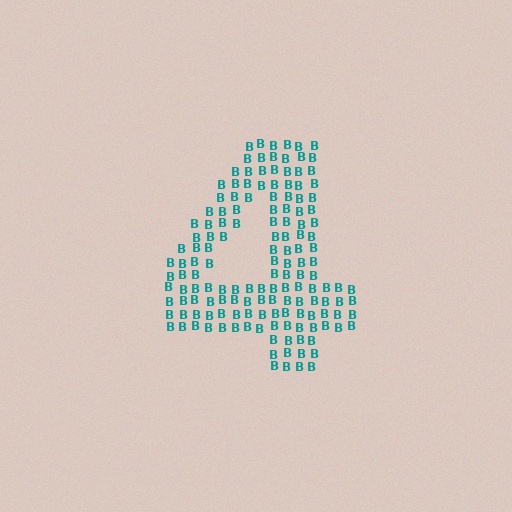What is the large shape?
The large shape is the digit 4.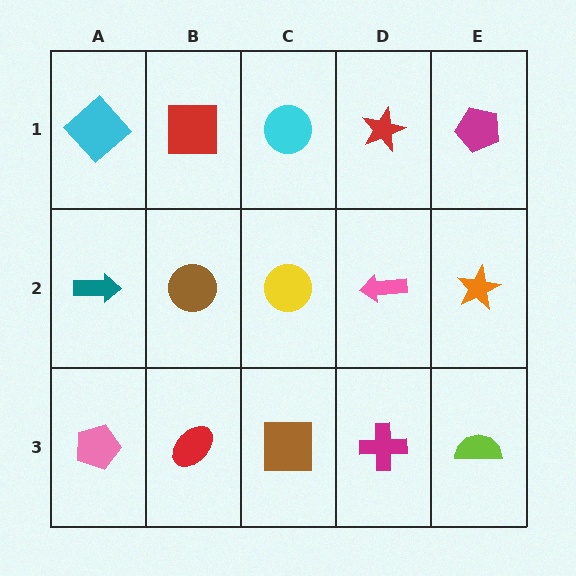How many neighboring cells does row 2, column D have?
4.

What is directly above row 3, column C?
A yellow circle.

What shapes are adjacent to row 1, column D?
A pink arrow (row 2, column D), a cyan circle (row 1, column C), a magenta pentagon (row 1, column E).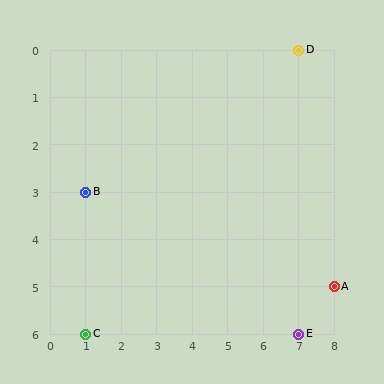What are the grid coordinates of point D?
Point D is at grid coordinates (7, 0).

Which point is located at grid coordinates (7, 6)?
Point E is at (7, 6).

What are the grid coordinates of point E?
Point E is at grid coordinates (7, 6).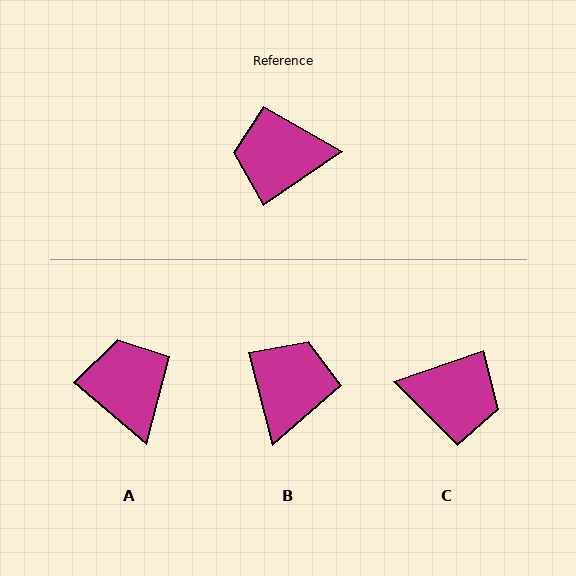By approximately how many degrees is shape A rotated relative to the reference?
Approximately 75 degrees clockwise.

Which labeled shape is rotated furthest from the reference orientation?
C, about 165 degrees away.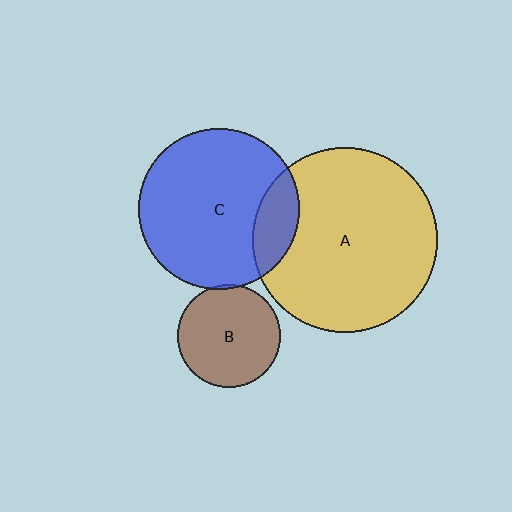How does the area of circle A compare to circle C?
Approximately 1.3 times.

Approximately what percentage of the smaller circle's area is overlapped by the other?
Approximately 15%.